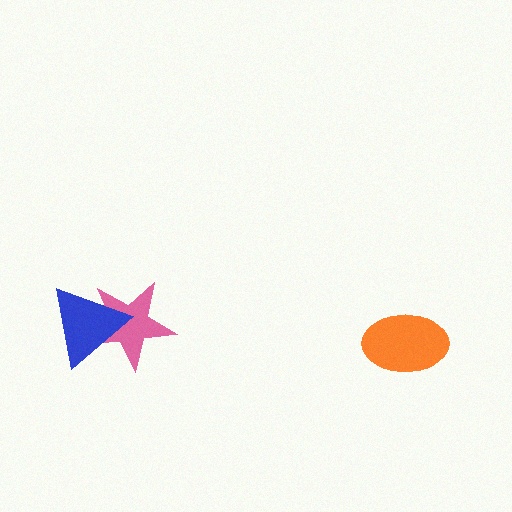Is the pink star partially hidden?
Yes, it is partially covered by another shape.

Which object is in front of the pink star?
The blue triangle is in front of the pink star.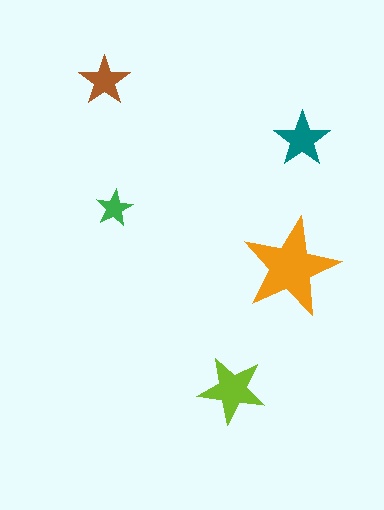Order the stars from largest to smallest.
the orange one, the lime one, the teal one, the brown one, the green one.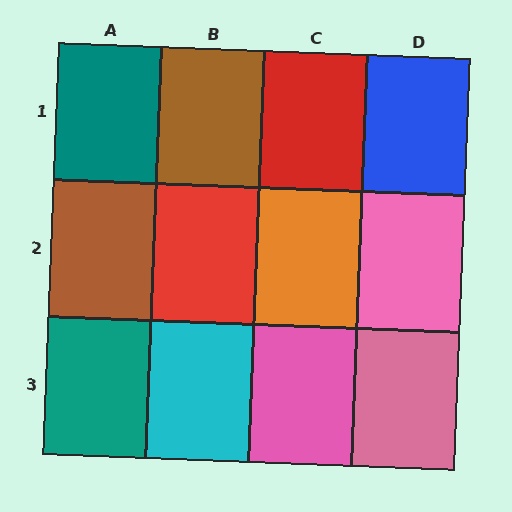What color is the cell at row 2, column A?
Brown.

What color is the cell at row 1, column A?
Teal.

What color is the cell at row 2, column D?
Pink.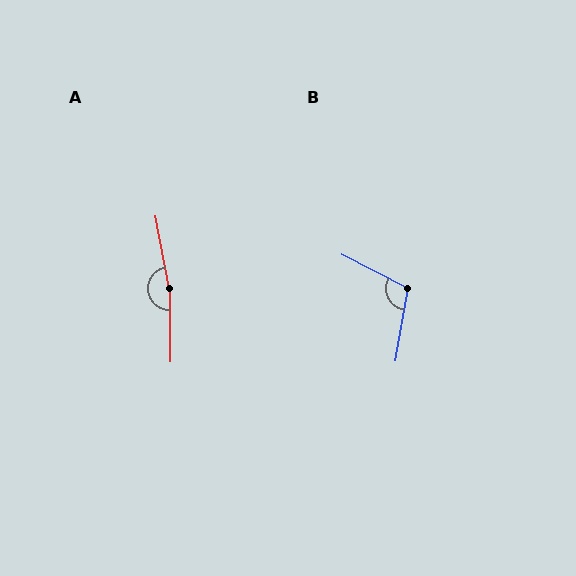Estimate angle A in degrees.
Approximately 170 degrees.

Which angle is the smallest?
B, at approximately 107 degrees.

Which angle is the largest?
A, at approximately 170 degrees.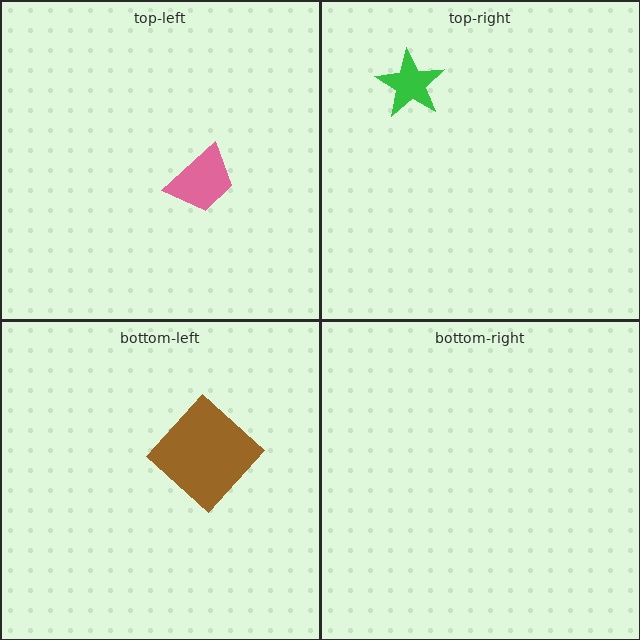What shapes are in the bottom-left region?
The brown diamond.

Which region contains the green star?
The top-right region.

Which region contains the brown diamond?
The bottom-left region.